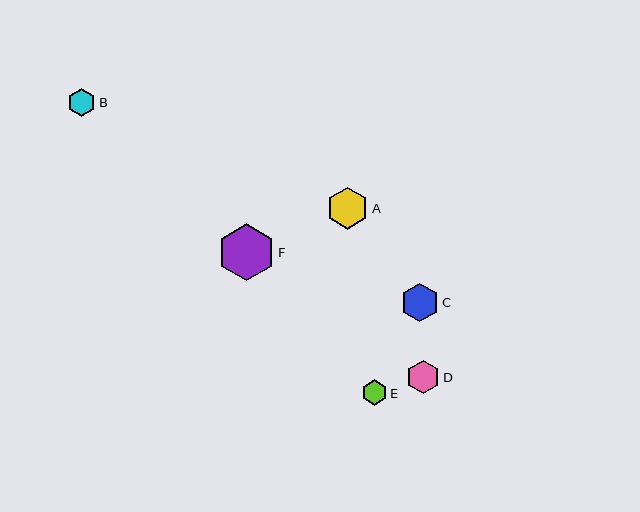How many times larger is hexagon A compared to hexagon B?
Hexagon A is approximately 1.5 times the size of hexagon B.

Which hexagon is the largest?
Hexagon F is the largest with a size of approximately 57 pixels.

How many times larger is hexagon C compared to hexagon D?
Hexagon C is approximately 1.2 times the size of hexagon D.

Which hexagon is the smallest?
Hexagon E is the smallest with a size of approximately 25 pixels.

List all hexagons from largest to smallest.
From largest to smallest: F, A, C, D, B, E.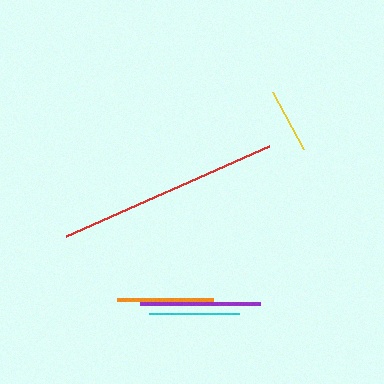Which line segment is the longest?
The red line is the longest at approximately 222 pixels.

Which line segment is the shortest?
The yellow line is the shortest at approximately 64 pixels.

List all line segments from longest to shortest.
From longest to shortest: red, purple, orange, cyan, yellow.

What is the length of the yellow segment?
The yellow segment is approximately 64 pixels long.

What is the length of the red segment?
The red segment is approximately 222 pixels long.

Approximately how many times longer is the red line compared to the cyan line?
The red line is approximately 2.5 times the length of the cyan line.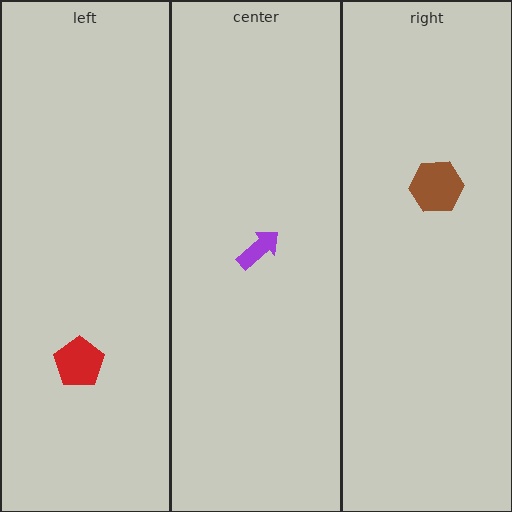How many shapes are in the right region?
1.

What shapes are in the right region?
The brown hexagon.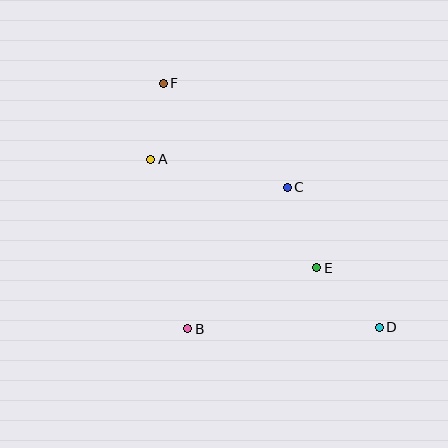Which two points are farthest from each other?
Points D and F are farthest from each other.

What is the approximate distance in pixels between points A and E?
The distance between A and E is approximately 198 pixels.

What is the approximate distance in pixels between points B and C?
The distance between B and C is approximately 173 pixels.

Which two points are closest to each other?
Points A and F are closest to each other.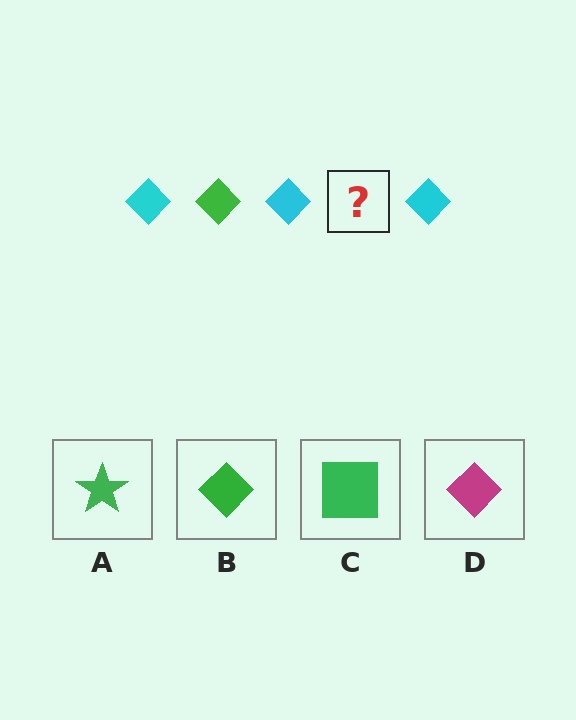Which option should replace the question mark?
Option B.